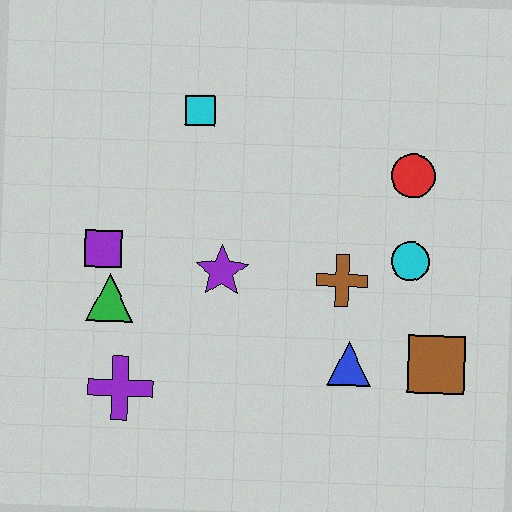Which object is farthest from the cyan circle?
The purple cross is farthest from the cyan circle.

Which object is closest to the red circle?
The cyan circle is closest to the red circle.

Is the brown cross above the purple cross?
Yes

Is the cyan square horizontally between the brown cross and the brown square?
No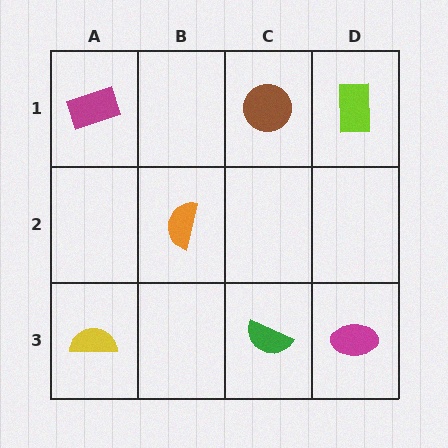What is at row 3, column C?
A green semicircle.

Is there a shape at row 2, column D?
No, that cell is empty.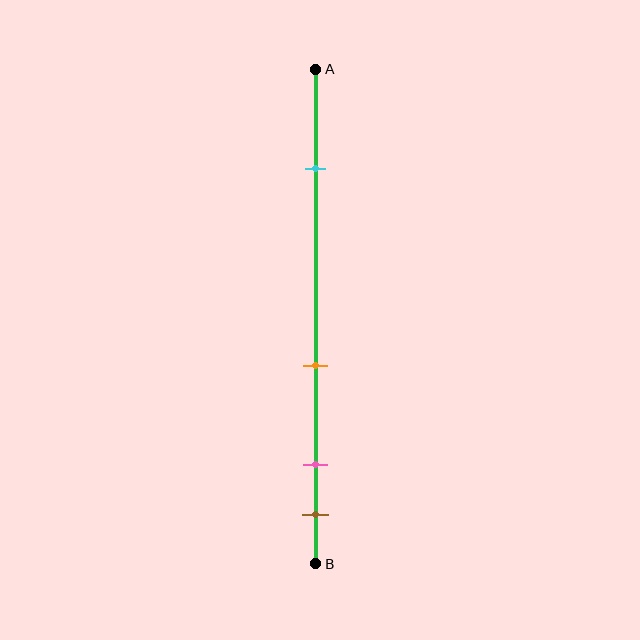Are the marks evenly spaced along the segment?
No, the marks are not evenly spaced.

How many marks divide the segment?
There are 4 marks dividing the segment.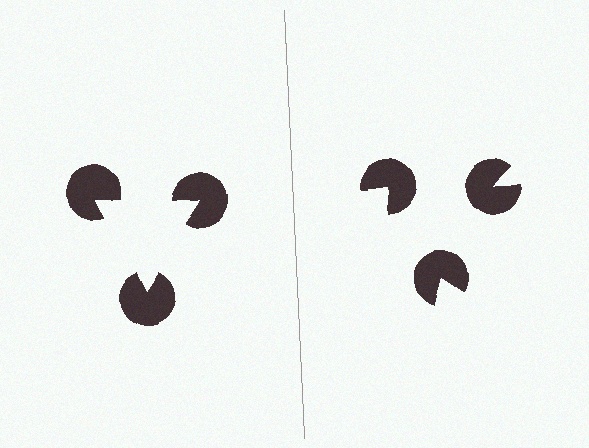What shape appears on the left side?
An illusory triangle.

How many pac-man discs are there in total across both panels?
6 — 3 on each side.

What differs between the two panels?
The pac-man discs are positioned identically on both sides; only the wedge orientations differ. On the left they align to a triangle; on the right they are misaligned.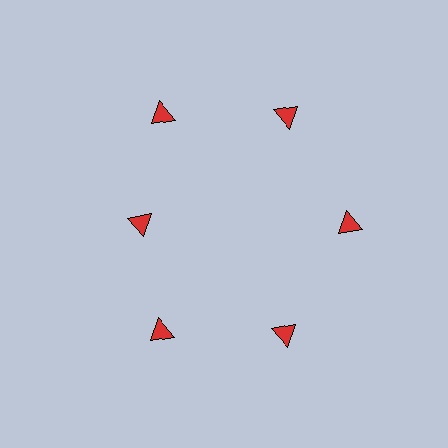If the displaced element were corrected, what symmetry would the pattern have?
It would have 6-fold rotational symmetry — the pattern would map onto itself every 60 degrees.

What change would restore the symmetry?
The symmetry would be restored by moving it outward, back onto the ring so that all 6 triangles sit at equal angles and equal distance from the center.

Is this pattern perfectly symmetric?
No. The 6 red triangles are arranged in a ring, but one element near the 9 o'clock position is pulled inward toward the center, breaking the 6-fold rotational symmetry.